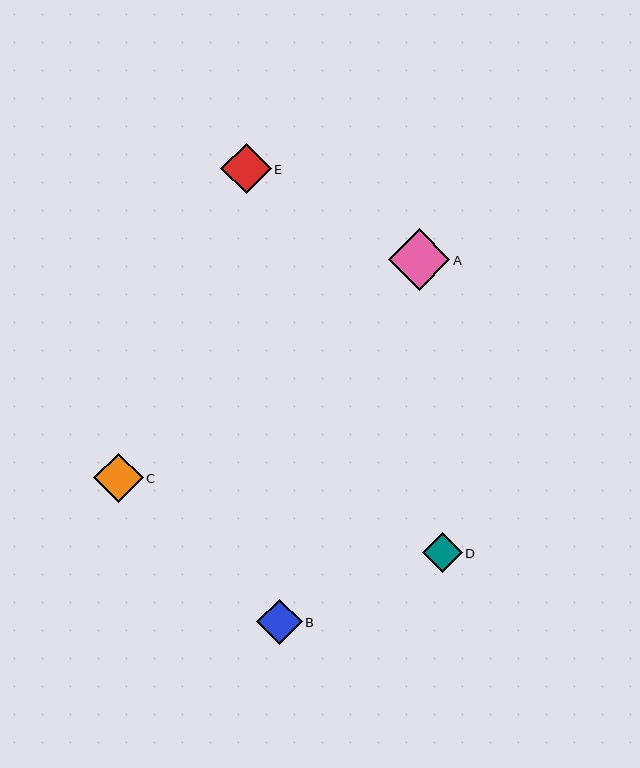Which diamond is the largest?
Diamond A is the largest with a size of approximately 61 pixels.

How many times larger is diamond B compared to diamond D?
Diamond B is approximately 1.1 times the size of diamond D.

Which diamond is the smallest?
Diamond D is the smallest with a size of approximately 40 pixels.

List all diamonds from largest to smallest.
From largest to smallest: A, E, C, B, D.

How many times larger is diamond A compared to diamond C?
Diamond A is approximately 1.2 times the size of diamond C.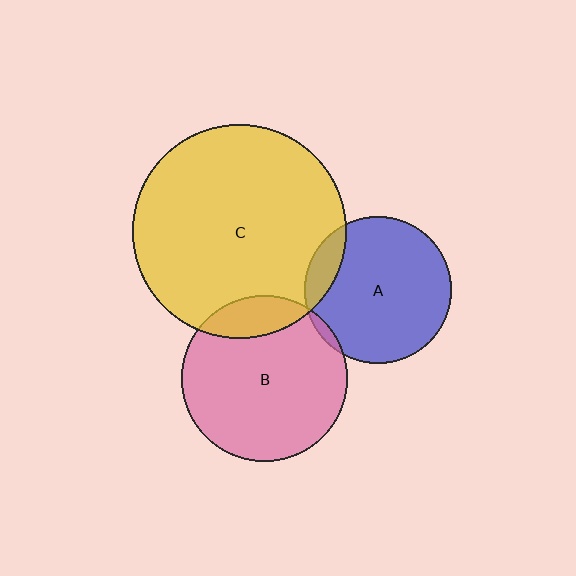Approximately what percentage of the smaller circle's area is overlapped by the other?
Approximately 10%.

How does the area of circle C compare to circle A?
Approximately 2.1 times.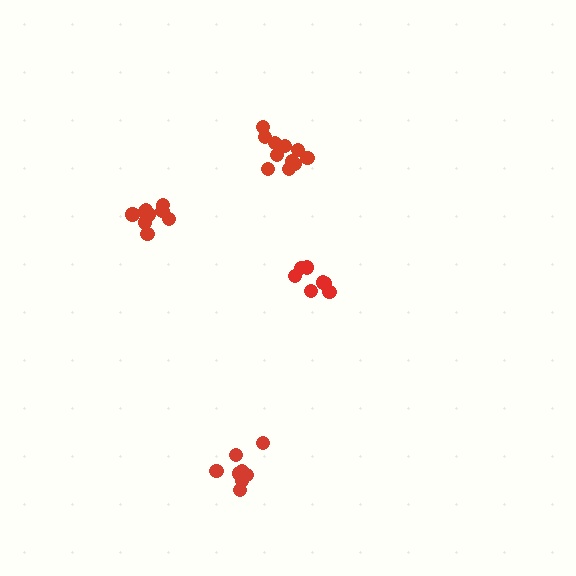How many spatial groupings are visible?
There are 4 spatial groupings.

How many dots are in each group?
Group 1: 11 dots, Group 2: 8 dots, Group 3: 10 dots, Group 4: 7 dots (36 total).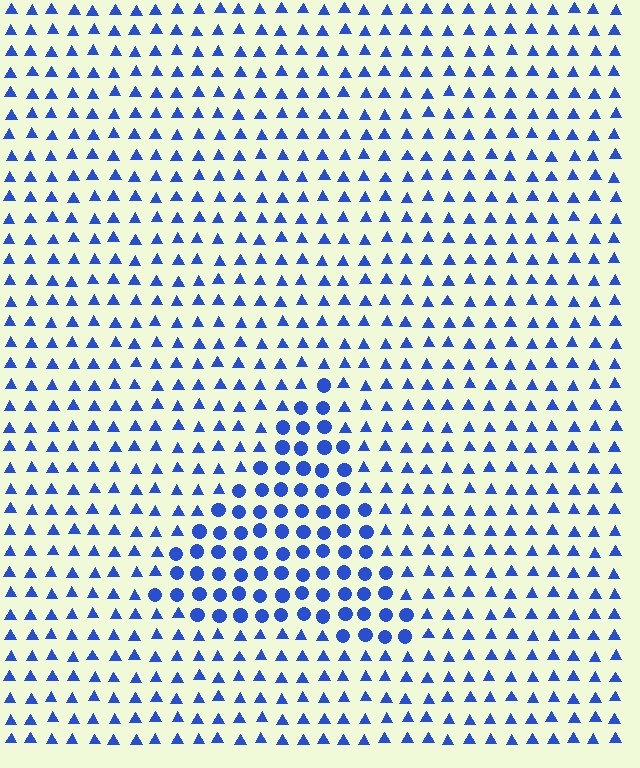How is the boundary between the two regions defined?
The boundary is defined by a change in element shape: circles inside vs. triangles outside. All elements share the same color and spacing.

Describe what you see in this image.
The image is filled with small blue elements arranged in a uniform grid. A triangle-shaped region contains circles, while the surrounding area contains triangles. The boundary is defined purely by the change in element shape.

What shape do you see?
I see a triangle.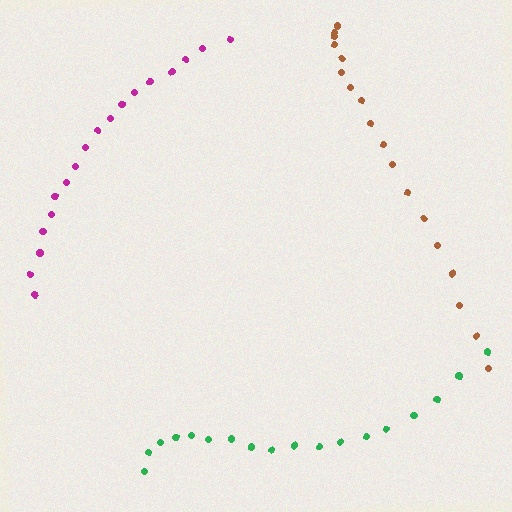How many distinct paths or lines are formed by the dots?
There are 3 distinct paths.